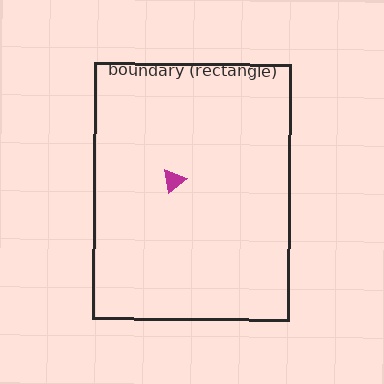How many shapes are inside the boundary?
1 inside, 0 outside.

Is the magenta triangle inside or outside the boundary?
Inside.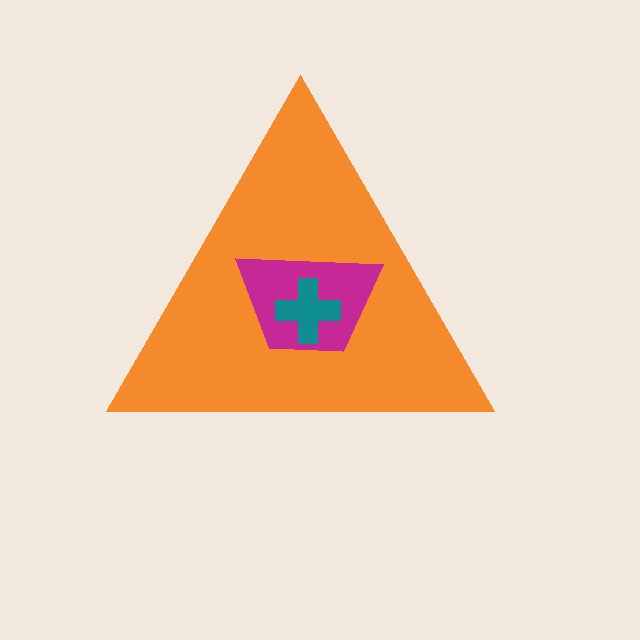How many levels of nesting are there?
3.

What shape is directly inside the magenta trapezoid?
The teal cross.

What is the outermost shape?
The orange triangle.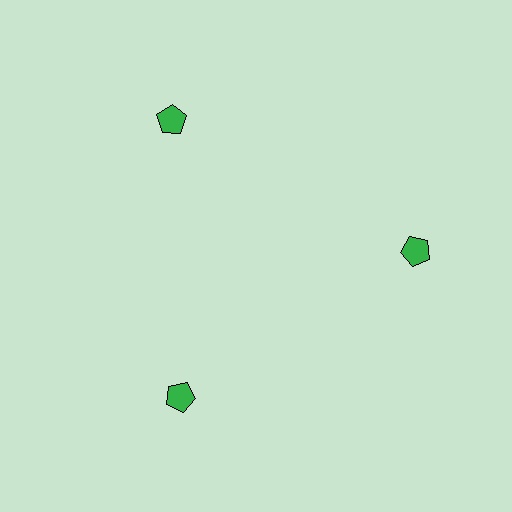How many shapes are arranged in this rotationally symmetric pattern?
There are 3 shapes, arranged in 3 groups of 1.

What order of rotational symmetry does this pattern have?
This pattern has 3-fold rotational symmetry.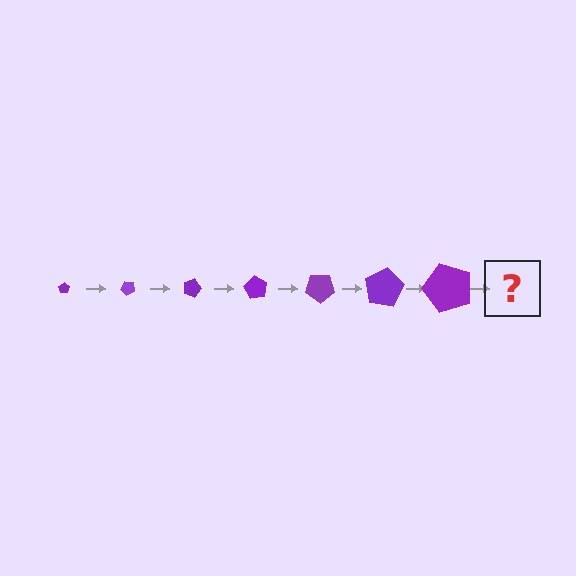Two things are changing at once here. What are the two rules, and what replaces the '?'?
The two rules are that the pentagon grows larger each step and it rotates 45 degrees each step. The '?' should be a pentagon, larger than the previous one and rotated 315 degrees from the start.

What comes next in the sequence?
The next element should be a pentagon, larger than the previous one and rotated 315 degrees from the start.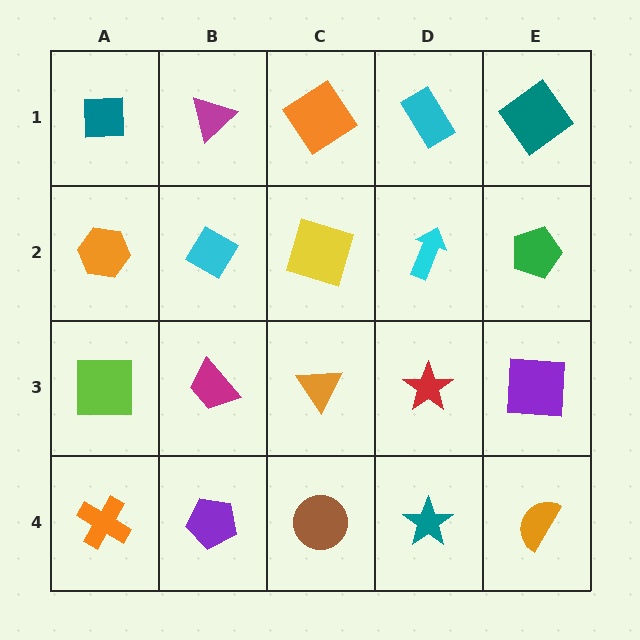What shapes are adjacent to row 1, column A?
An orange hexagon (row 2, column A), a magenta triangle (row 1, column B).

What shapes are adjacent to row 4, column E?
A purple square (row 3, column E), a teal star (row 4, column D).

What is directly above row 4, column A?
A lime square.